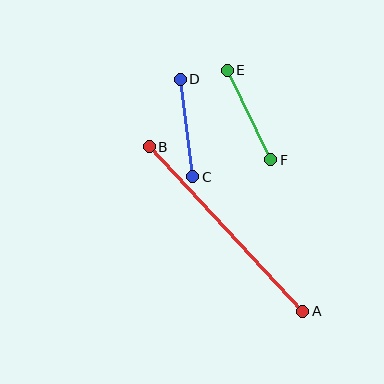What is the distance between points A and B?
The distance is approximately 225 pixels.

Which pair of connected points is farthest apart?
Points A and B are farthest apart.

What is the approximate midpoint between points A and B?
The midpoint is at approximately (226, 229) pixels.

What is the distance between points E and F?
The distance is approximately 99 pixels.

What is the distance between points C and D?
The distance is approximately 98 pixels.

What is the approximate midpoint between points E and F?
The midpoint is at approximately (249, 115) pixels.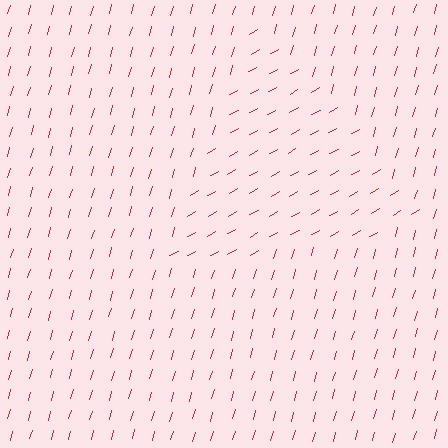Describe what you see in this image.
The image is filled with small red line segments. A triangle region in the image has lines oriented differently from the surrounding lines, creating a visible texture boundary.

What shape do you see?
I see a triangle.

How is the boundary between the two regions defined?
The boundary is defined purely by a change in line orientation (approximately 45 degrees difference). All lines are the same color and thickness.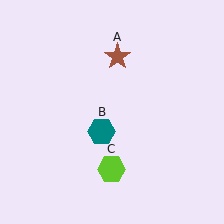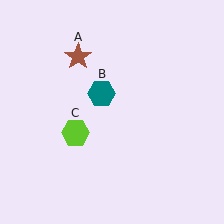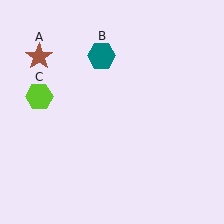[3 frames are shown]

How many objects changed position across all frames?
3 objects changed position: brown star (object A), teal hexagon (object B), lime hexagon (object C).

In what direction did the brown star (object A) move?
The brown star (object A) moved left.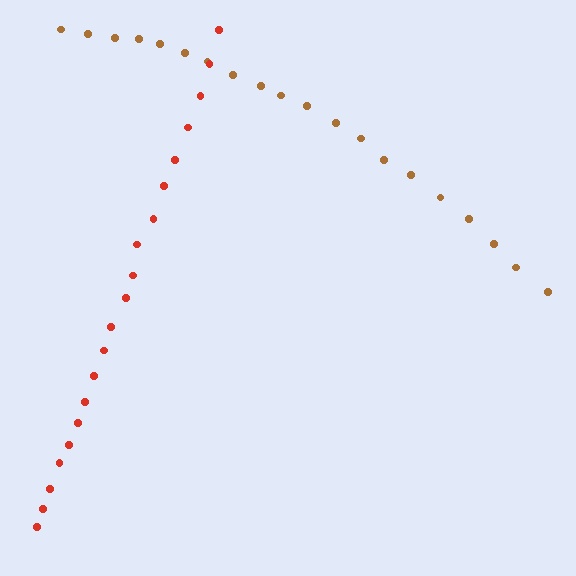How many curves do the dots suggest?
There are 2 distinct paths.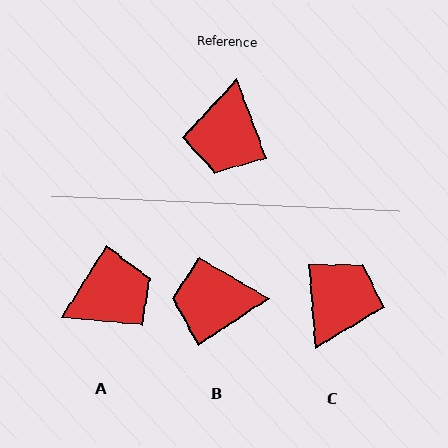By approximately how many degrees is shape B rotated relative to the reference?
Approximately 77 degrees clockwise.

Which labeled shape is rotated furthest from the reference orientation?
C, about 164 degrees away.